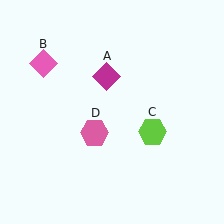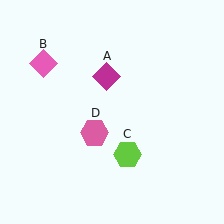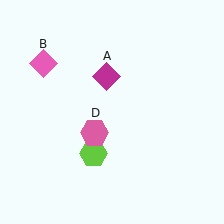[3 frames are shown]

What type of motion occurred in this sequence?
The lime hexagon (object C) rotated clockwise around the center of the scene.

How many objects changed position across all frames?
1 object changed position: lime hexagon (object C).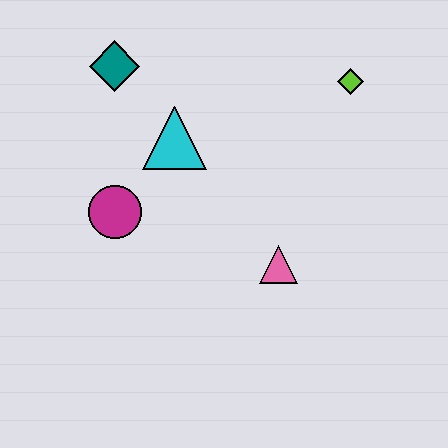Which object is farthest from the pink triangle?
The teal diamond is farthest from the pink triangle.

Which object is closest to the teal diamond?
The cyan triangle is closest to the teal diamond.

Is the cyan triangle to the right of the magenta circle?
Yes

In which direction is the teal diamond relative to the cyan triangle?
The teal diamond is above the cyan triangle.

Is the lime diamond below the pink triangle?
No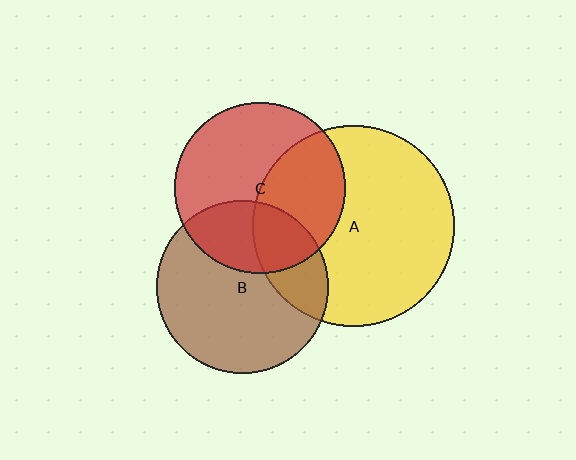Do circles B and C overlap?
Yes.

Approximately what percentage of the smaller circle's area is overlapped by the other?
Approximately 30%.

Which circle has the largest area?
Circle A (yellow).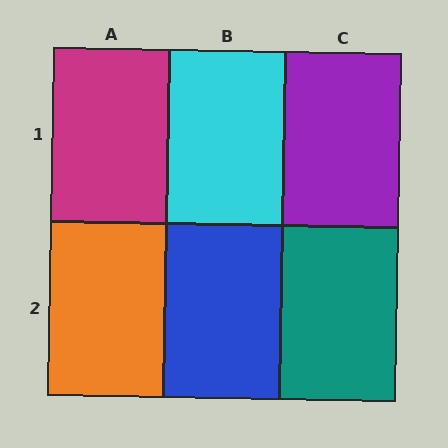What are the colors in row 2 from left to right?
Orange, blue, teal.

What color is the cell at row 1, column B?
Cyan.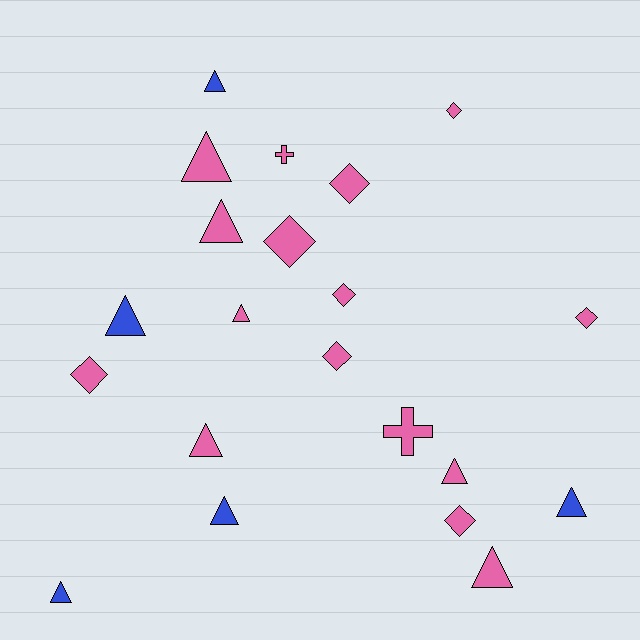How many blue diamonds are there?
There are no blue diamonds.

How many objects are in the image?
There are 21 objects.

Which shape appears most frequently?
Triangle, with 11 objects.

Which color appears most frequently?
Pink, with 16 objects.